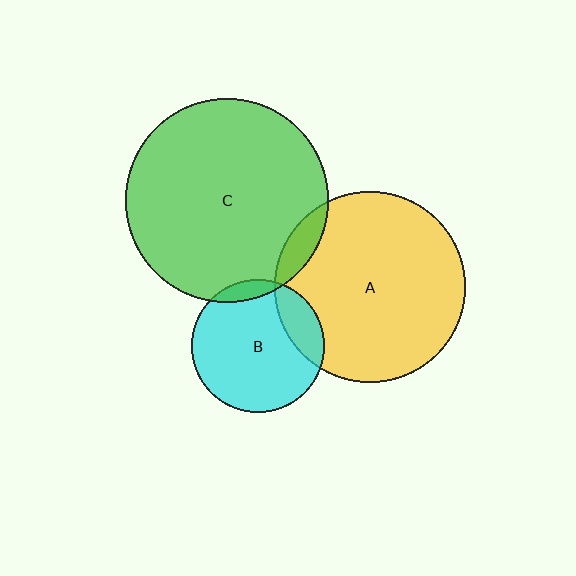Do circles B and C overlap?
Yes.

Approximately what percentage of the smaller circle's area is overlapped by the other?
Approximately 5%.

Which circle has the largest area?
Circle C (green).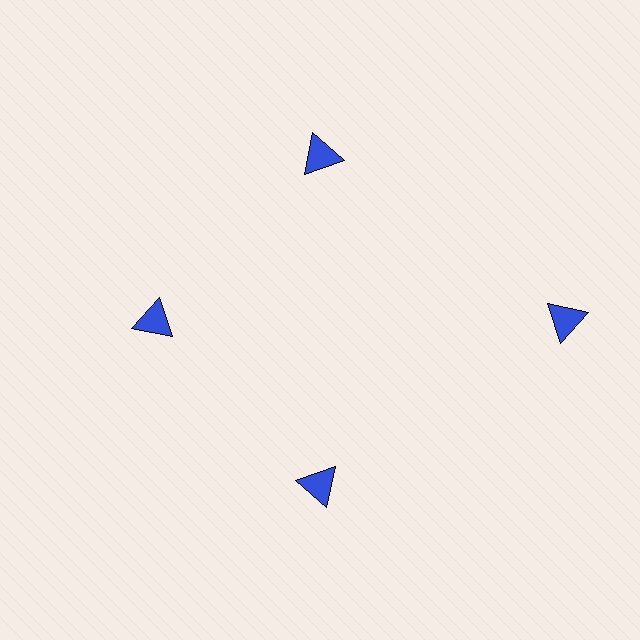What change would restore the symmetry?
The symmetry would be restored by moving it inward, back onto the ring so that all 4 triangles sit at equal angles and equal distance from the center.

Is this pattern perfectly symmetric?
No. The 4 blue triangles are arranged in a ring, but one element near the 3 o'clock position is pushed outward from the center, breaking the 4-fold rotational symmetry.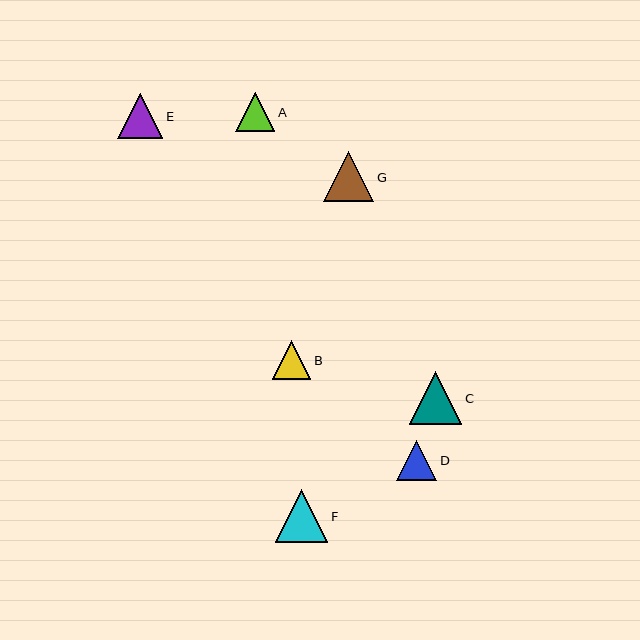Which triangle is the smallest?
Triangle A is the smallest with a size of approximately 39 pixels.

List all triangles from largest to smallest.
From largest to smallest: C, F, G, E, D, B, A.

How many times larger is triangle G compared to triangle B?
Triangle G is approximately 1.3 times the size of triangle B.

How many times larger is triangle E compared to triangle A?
Triangle E is approximately 1.2 times the size of triangle A.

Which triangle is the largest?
Triangle C is the largest with a size of approximately 53 pixels.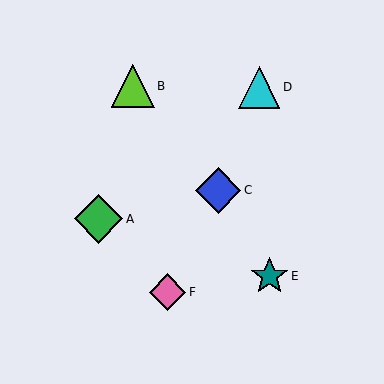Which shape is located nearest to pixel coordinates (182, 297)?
The pink diamond (labeled F) at (167, 292) is nearest to that location.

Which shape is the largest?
The green diamond (labeled A) is the largest.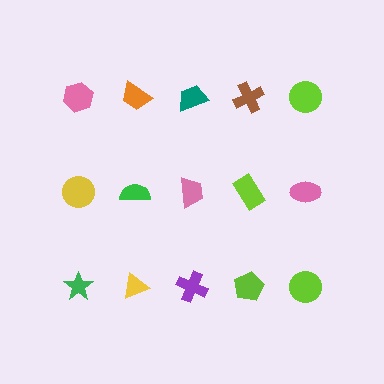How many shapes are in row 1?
5 shapes.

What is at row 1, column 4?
A brown cross.